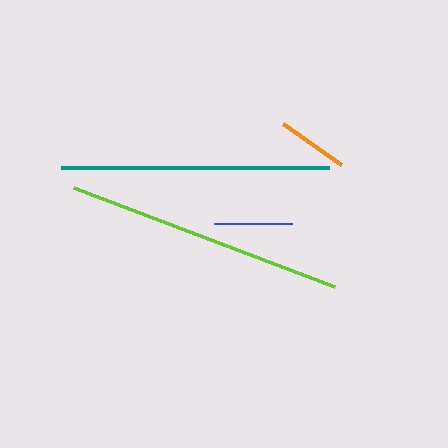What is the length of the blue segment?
The blue segment is approximately 79 pixels long.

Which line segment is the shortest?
The orange line is the shortest at approximately 72 pixels.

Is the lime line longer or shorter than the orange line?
The lime line is longer than the orange line.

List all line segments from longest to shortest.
From longest to shortest: lime, teal, blue, orange.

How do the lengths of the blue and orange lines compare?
The blue and orange lines are approximately the same length.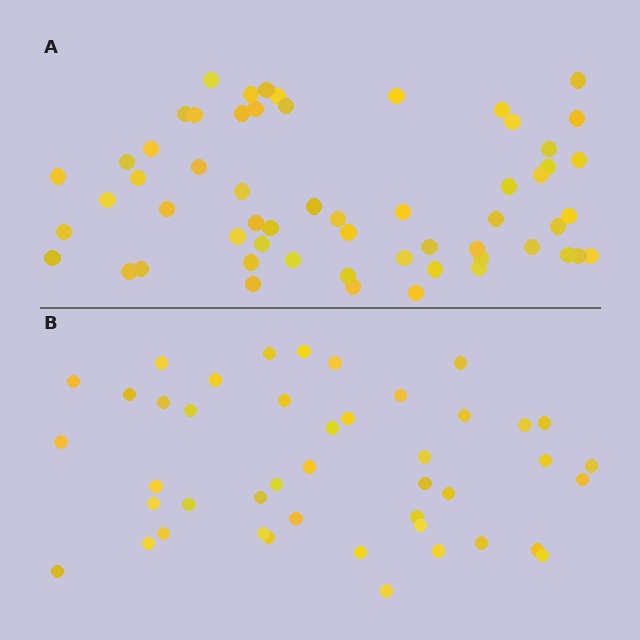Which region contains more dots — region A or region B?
Region A (the top region) has more dots.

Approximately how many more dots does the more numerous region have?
Region A has approximately 15 more dots than region B.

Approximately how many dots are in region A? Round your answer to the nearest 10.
About 60 dots. (The exact count is 58, which rounds to 60.)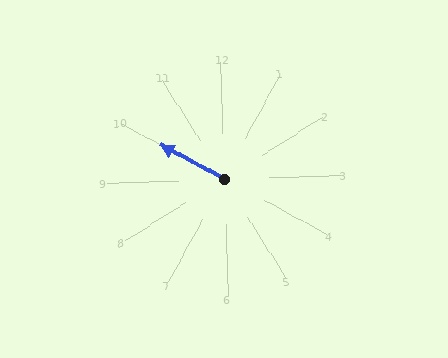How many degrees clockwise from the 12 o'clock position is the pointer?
Approximately 300 degrees.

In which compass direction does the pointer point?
Northwest.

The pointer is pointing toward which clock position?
Roughly 10 o'clock.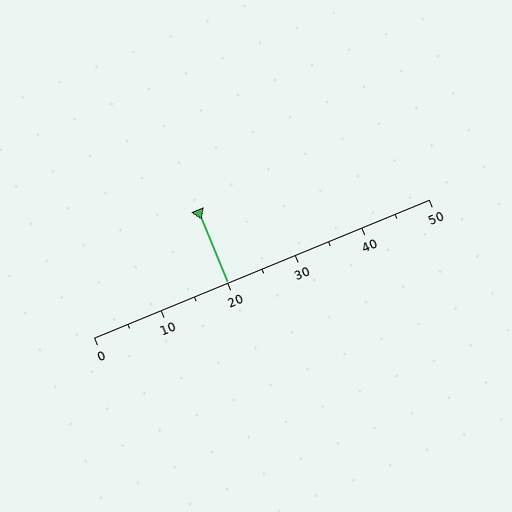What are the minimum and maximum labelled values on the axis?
The axis runs from 0 to 50.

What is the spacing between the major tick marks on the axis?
The major ticks are spaced 10 apart.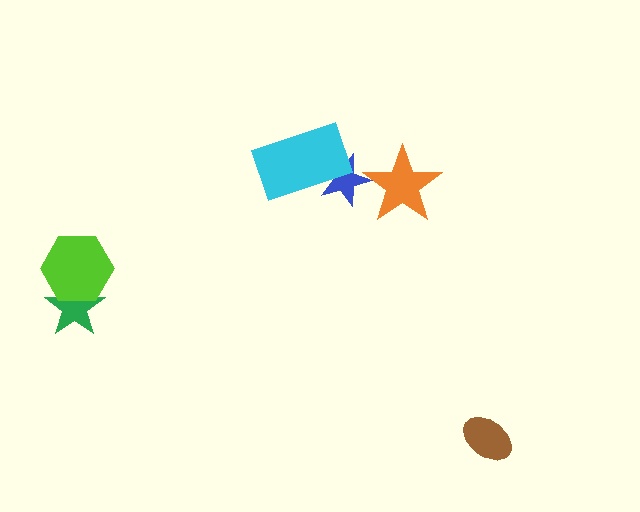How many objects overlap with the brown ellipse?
0 objects overlap with the brown ellipse.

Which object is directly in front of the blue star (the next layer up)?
The orange star is directly in front of the blue star.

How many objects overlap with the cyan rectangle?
1 object overlaps with the cyan rectangle.